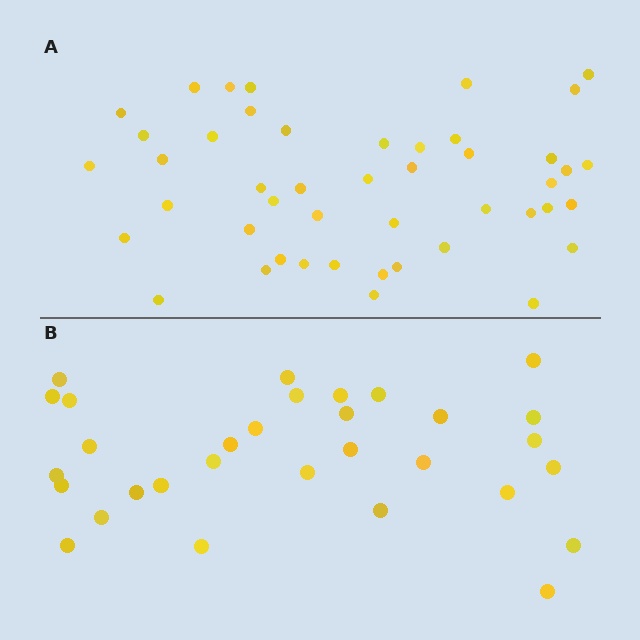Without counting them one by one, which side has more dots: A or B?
Region A (the top region) has more dots.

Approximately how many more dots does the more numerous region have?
Region A has approximately 15 more dots than region B.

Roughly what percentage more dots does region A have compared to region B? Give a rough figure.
About 50% more.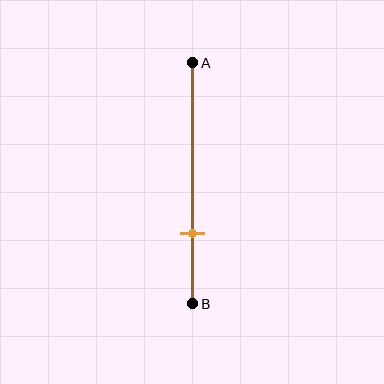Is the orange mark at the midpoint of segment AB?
No, the mark is at about 70% from A, not at the 50% midpoint.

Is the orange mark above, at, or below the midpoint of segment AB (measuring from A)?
The orange mark is below the midpoint of segment AB.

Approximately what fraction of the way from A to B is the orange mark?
The orange mark is approximately 70% of the way from A to B.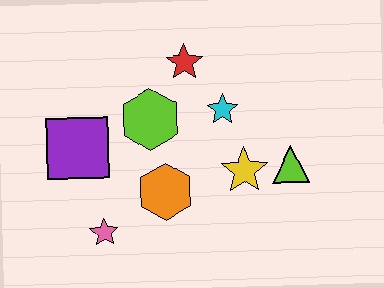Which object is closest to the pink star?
The orange hexagon is closest to the pink star.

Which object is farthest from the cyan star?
The pink star is farthest from the cyan star.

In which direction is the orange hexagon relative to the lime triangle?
The orange hexagon is to the left of the lime triangle.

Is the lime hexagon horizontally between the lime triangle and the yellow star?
No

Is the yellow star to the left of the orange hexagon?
No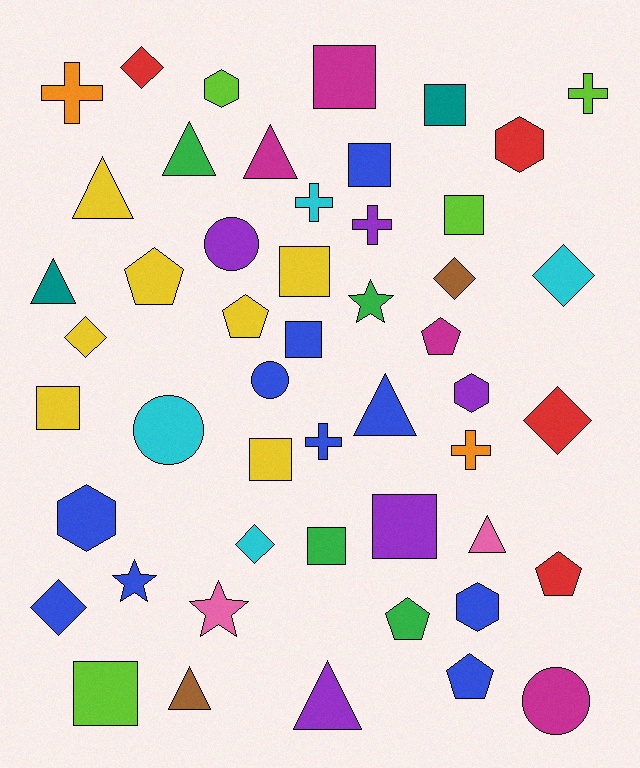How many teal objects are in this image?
There are 2 teal objects.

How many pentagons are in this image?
There are 6 pentagons.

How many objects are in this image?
There are 50 objects.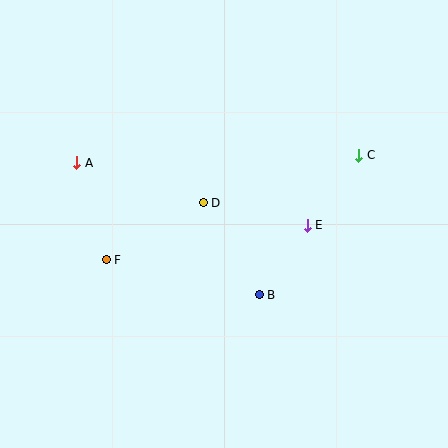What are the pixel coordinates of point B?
Point B is at (259, 295).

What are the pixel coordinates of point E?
Point E is at (307, 225).